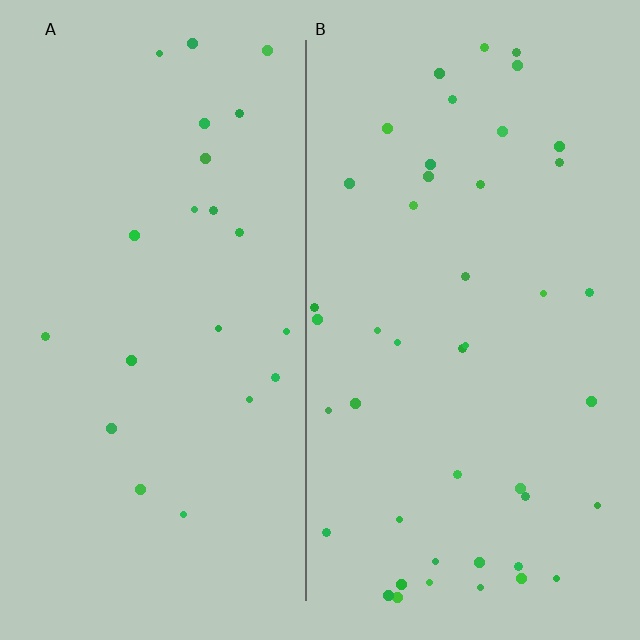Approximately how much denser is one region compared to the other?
Approximately 2.0× — region B over region A.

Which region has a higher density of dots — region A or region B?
B (the right).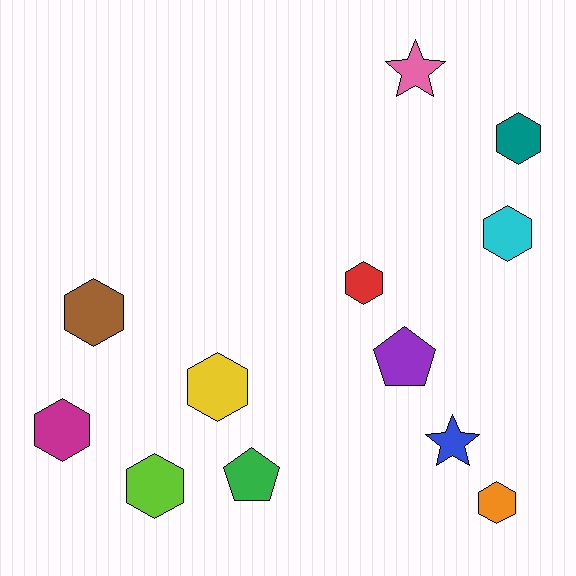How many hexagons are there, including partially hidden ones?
There are 8 hexagons.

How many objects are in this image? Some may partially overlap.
There are 12 objects.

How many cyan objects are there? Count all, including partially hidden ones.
There is 1 cyan object.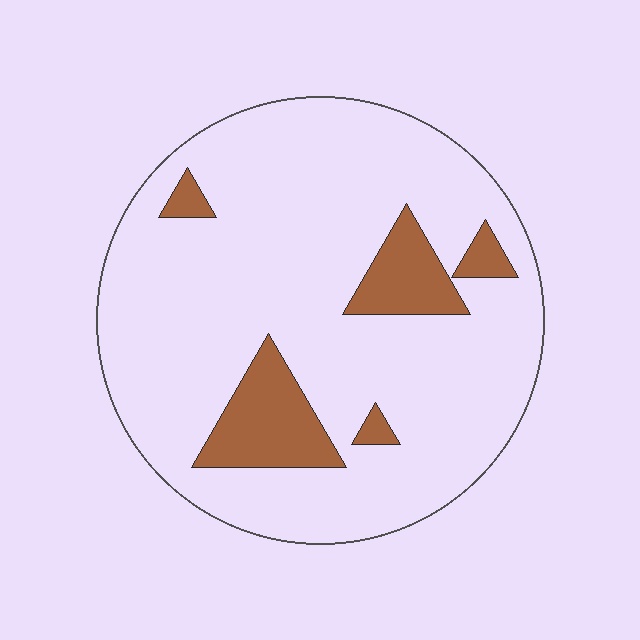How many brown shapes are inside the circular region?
5.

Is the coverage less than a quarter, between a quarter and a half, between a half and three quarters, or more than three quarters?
Less than a quarter.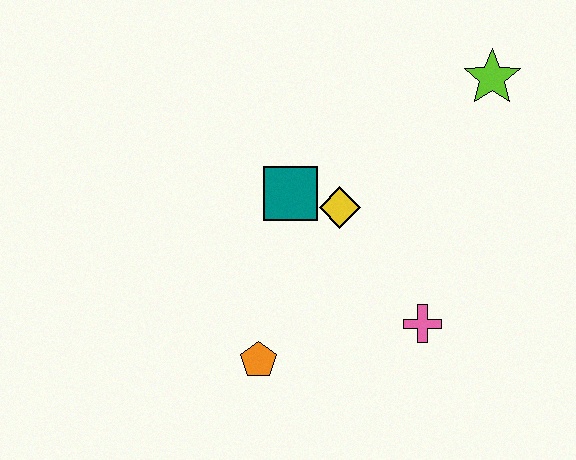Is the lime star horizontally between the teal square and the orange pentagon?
No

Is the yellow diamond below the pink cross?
No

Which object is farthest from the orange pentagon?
The lime star is farthest from the orange pentagon.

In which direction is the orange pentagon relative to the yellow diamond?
The orange pentagon is below the yellow diamond.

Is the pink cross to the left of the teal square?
No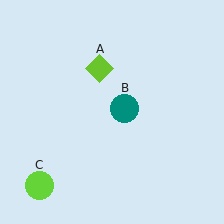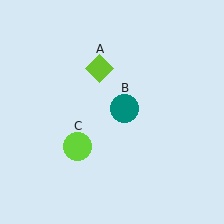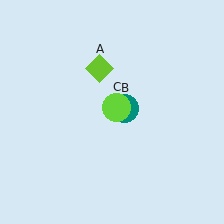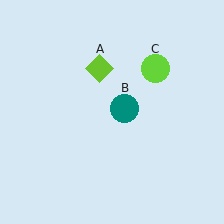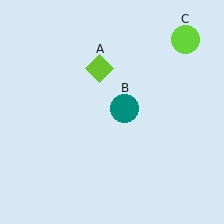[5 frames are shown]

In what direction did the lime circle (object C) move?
The lime circle (object C) moved up and to the right.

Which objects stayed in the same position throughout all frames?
Lime diamond (object A) and teal circle (object B) remained stationary.